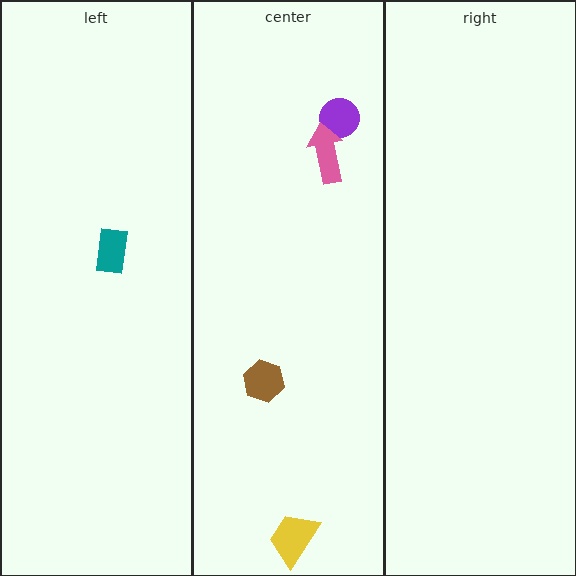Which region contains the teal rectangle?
The left region.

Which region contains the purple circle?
The center region.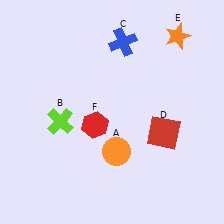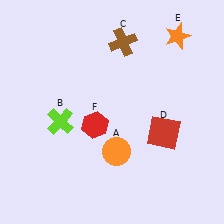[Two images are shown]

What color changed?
The cross (C) changed from blue in Image 1 to brown in Image 2.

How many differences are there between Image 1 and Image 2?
There is 1 difference between the two images.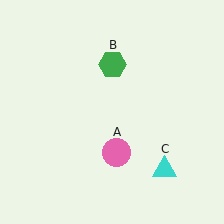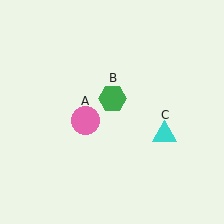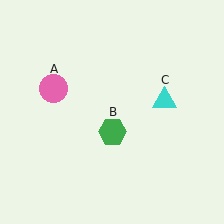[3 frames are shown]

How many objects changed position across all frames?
3 objects changed position: pink circle (object A), green hexagon (object B), cyan triangle (object C).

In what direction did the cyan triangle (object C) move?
The cyan triangle (object C) moved up.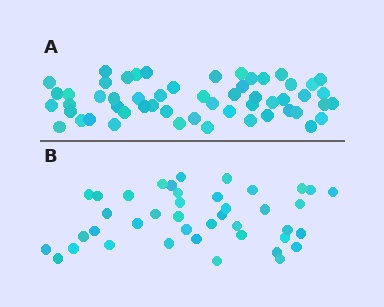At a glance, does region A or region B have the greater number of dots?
Region A (the top region) has more dots.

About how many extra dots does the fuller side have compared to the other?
Region A has approximately 15 more dots than region B.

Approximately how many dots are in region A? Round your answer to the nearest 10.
About 60 dots. (The exact count is 55, which rounds to 60.)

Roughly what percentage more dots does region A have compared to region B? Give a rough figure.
About 35% more.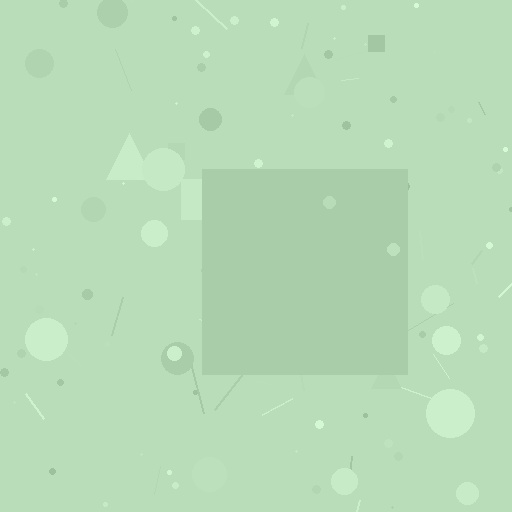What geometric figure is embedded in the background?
A square is embedded in the background.